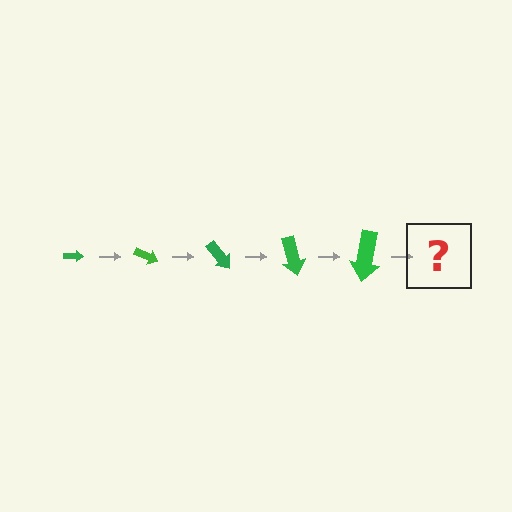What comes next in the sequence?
The next element should be an arrow, larger than the previous one and rotated 125 degrees from the start.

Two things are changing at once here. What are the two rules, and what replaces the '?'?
The two rules are that the arrow grows larger each step and it rotates 25 degrees each step. The '?' should be an arrow, larger than the previous one and rotated 125 degrees from the start.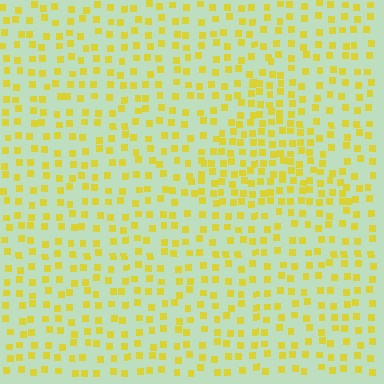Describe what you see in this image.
The image contains small yellow elements arranged at two different densities. A triangle-shaped region is visible where the elements are more densely packed than the surrounding area.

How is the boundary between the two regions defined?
The boundary is defined by a change in element density (approximately 1.7x ratio). All elements are the same color, size, and shape.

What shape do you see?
I see a triangle.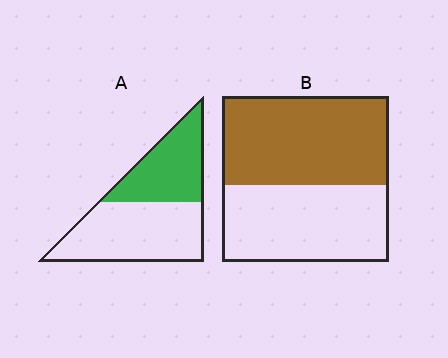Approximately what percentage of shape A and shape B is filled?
A is approximately 40% and B is approximately 55%.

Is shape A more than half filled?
No.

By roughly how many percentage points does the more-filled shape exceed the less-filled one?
By roughly 15 percentage points (B over A).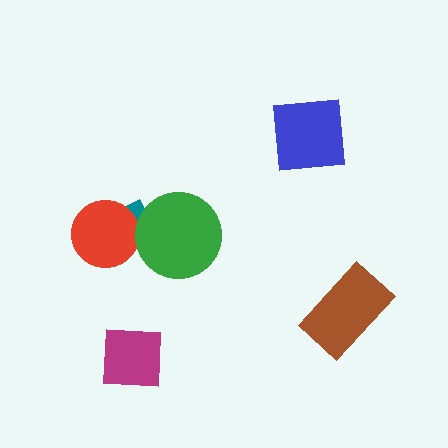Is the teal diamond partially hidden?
Yes, it is partially covered by another shape.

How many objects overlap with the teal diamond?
2 objects overlap with the teal diamond.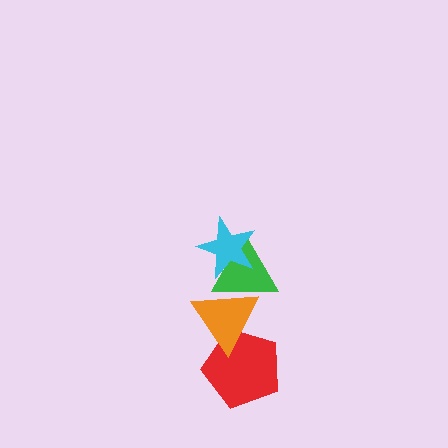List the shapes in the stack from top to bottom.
From top to bottom: the cyan star, the green triangle, the orange triangle, the red pentagon.